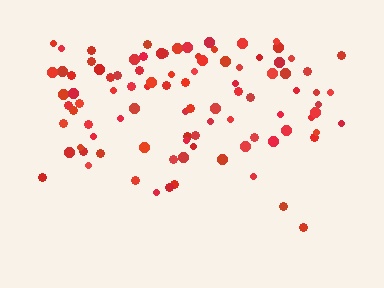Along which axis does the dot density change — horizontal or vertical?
Vertical.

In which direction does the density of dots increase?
From bottom to top, with the top side densest.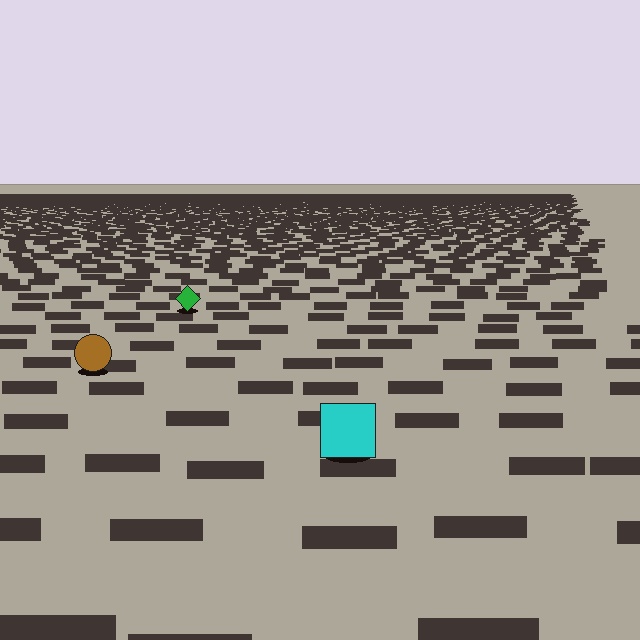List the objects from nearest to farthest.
From nearest to farthest: the cyan square, the brown circle, the green diamond.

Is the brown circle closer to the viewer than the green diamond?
Yes. The brown circle is closer — you can tell from the texture gradient: the ground texture is coarser near it.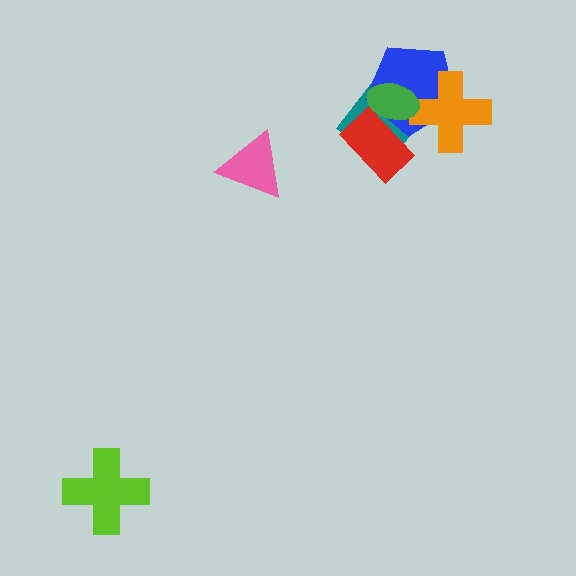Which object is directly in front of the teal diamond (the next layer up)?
The blue pentagon is directly in front of the teal diamond.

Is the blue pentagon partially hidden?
Yes, it is partially covered by another shape.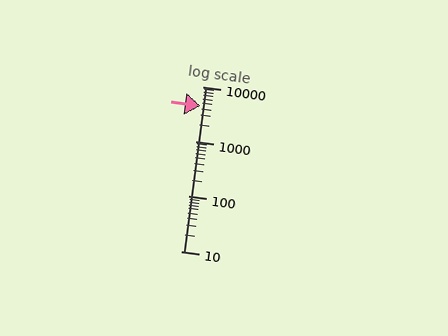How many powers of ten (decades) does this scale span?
The scale spans 3 decades, from 10 to 10000.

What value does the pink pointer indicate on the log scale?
The pointer indicates approximately 4500.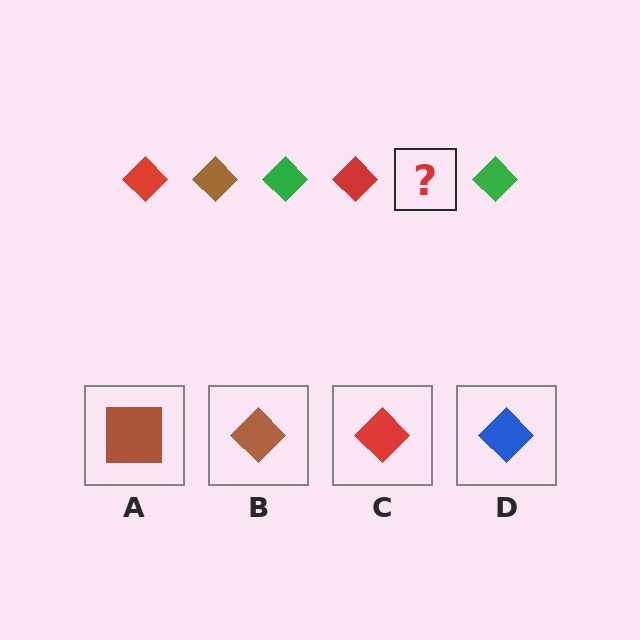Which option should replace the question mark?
Option B.